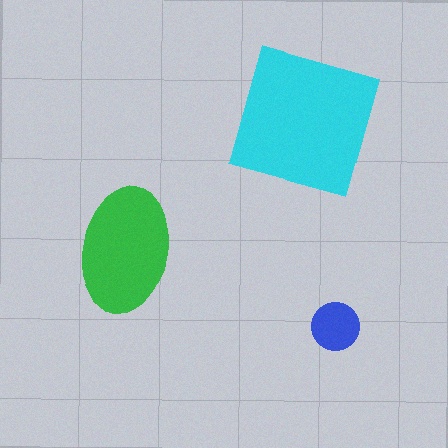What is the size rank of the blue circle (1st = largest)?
3rd.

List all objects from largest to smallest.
The cyan square, the green ellipse, the blue circle.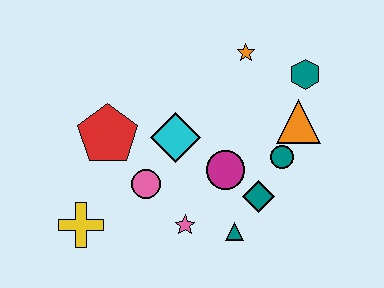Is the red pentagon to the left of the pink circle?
Yes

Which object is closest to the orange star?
The teal hexagon is closest to the orange star.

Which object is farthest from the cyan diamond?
The teal hexagon is farthest from the cyan diamond.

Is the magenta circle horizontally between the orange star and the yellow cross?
Yes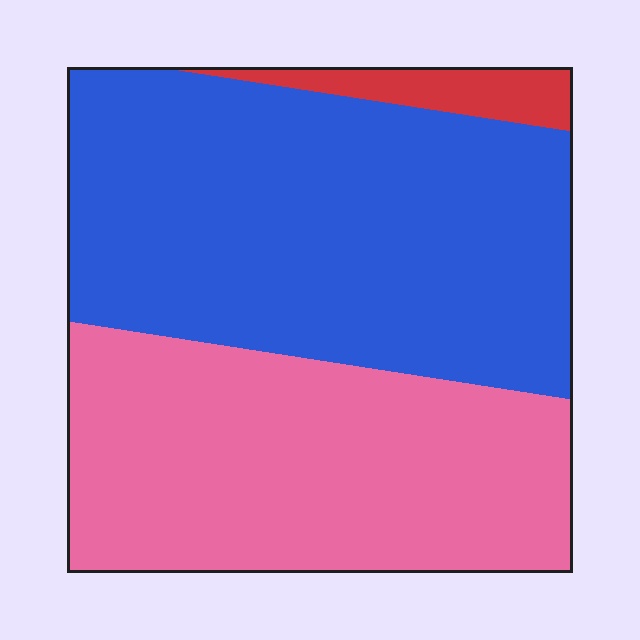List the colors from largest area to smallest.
From largest to smallest: blue, pink, red.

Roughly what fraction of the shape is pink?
Pink takes up between a third and a half of the shape.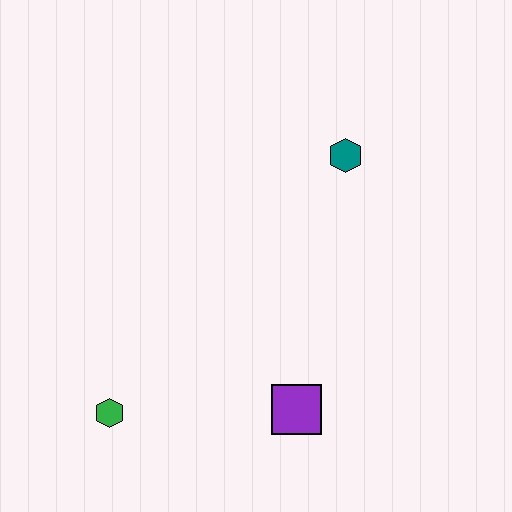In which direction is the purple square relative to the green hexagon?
The purple square is to the right of the green hexagon.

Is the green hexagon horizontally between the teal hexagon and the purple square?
No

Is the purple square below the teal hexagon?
Yes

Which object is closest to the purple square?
The green hexagon is closest to the purple square.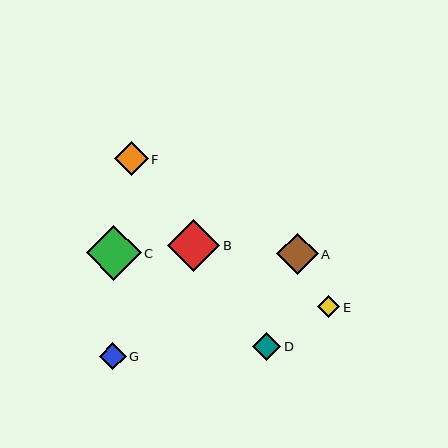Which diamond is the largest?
Diamond C is the largest with a size of approximately 55 pixels.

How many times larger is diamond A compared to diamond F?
Diamond A is approximately 1.2 times the size of diamond F.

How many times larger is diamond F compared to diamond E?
Diamond F is approximately 1.5 times the size of diamond E.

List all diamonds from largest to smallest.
From largest to smallest: C, B, A, F, D, G, E.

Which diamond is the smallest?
Diamond E is the smallest with a size of approximately 22 pixels.